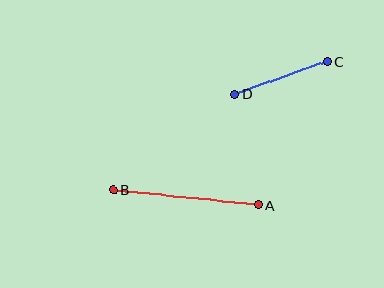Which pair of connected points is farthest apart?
Points A and B are farthest apart.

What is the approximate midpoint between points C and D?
The midpoint is at approximately (281, 78) pixels.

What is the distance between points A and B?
The distance is approximately 145 pixels.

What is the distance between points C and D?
The distance is approximately 98 pixels.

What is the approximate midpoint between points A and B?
The midpoint is at approximately (186, 198) pixels.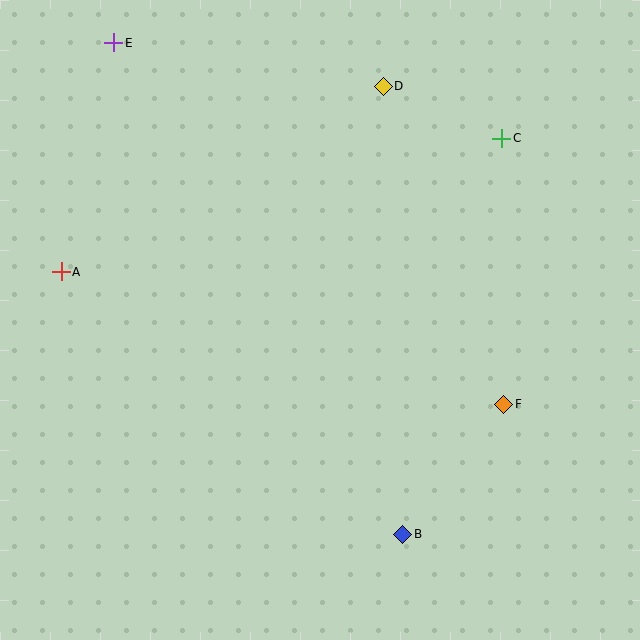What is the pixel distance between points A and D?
The distance between A and D is 372 pixels.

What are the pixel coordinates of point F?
Point F is at (504, 404).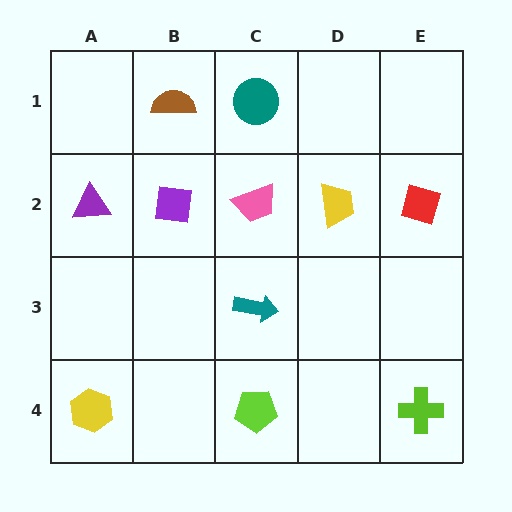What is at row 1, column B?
A brown semicircle.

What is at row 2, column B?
A purple square.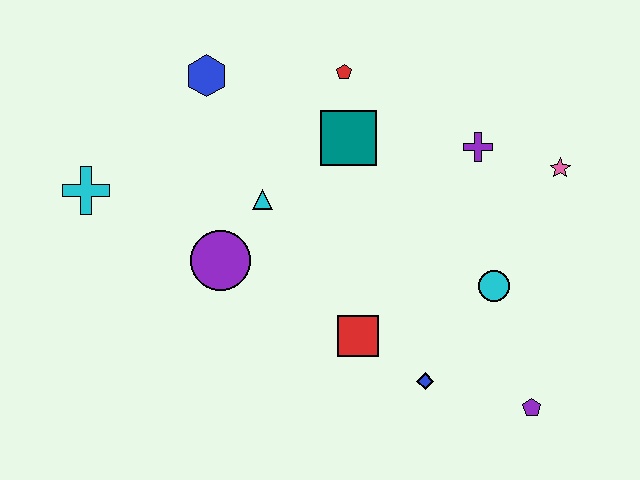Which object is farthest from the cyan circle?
The cyan cross is farthest from the cyan circle.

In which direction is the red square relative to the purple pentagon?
The red square is to the left of the purple pentagon.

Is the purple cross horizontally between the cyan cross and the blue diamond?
No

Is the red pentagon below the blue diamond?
No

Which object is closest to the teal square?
The red pentagon is closest to the teal square.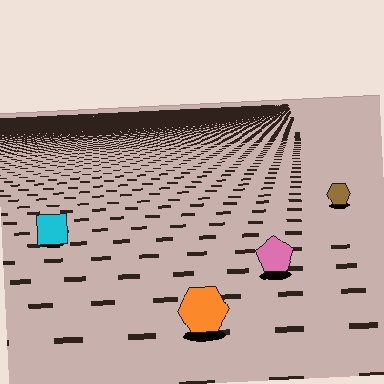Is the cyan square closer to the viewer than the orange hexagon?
No. The orange hexagon is closer — you can tell from the texture gradient: the ground texture is coarser near it.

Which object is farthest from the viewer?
The brown hexagon is farthest from the viewer. It appears smaller and the ground texture around it is denser.